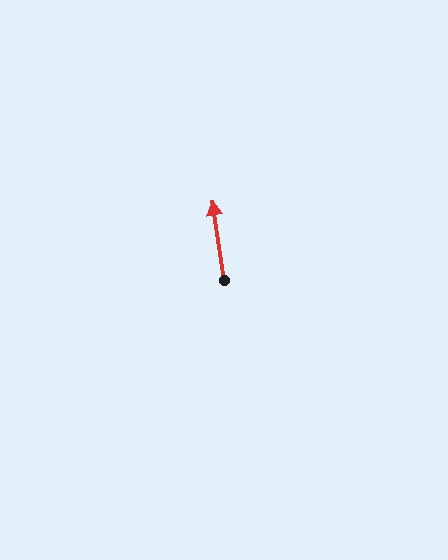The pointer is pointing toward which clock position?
Roughly 12 o'clock.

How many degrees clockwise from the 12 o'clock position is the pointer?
Approximately 352 degrees.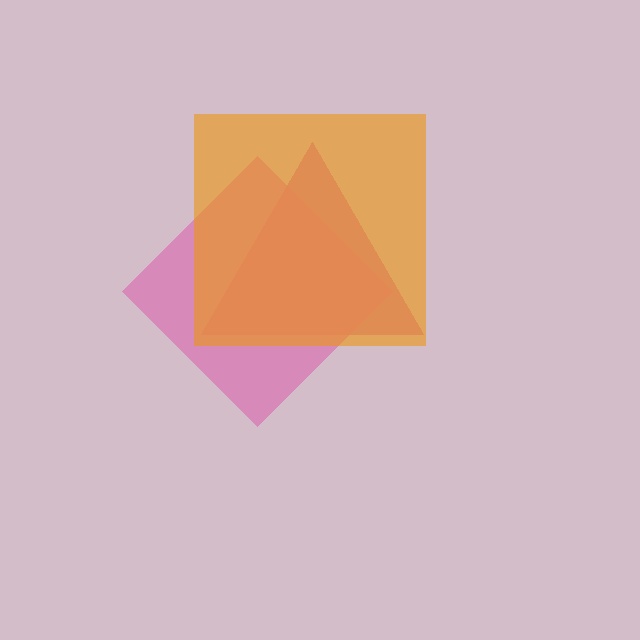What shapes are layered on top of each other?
The layered shapes are: a magenta triangle, a pink diamond, an orange square.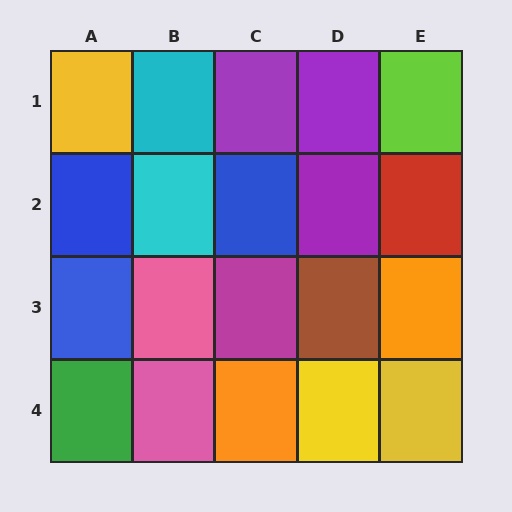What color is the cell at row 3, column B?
Pink.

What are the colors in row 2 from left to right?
Blue, cyan, blue, purple, red.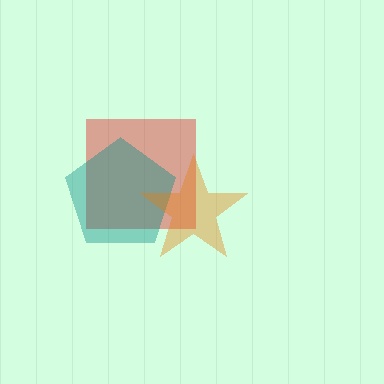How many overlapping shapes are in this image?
There are 3 overlapping shapes in the image.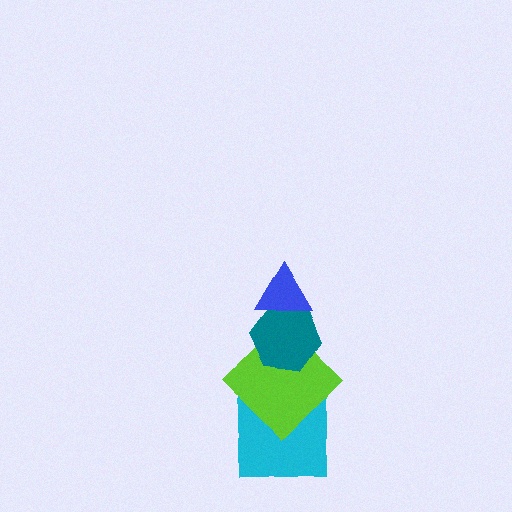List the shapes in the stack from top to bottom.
From top to bottom: the blue triangle, the teal hexagon, the lime diamond, the cyan square.